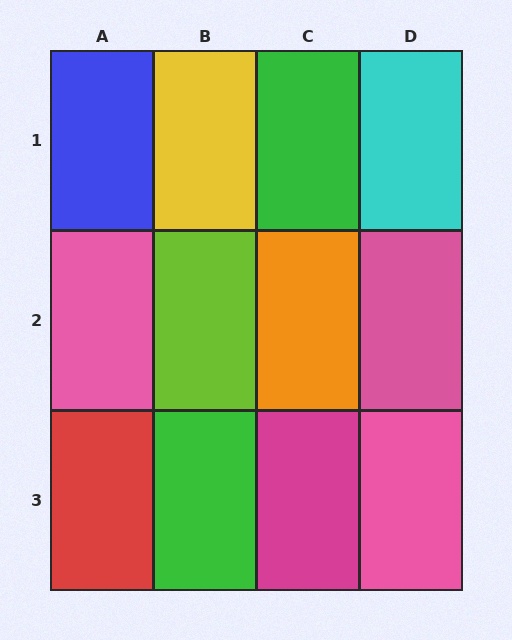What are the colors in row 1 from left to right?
Blue, yellow, green, cyan.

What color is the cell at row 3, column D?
Pink.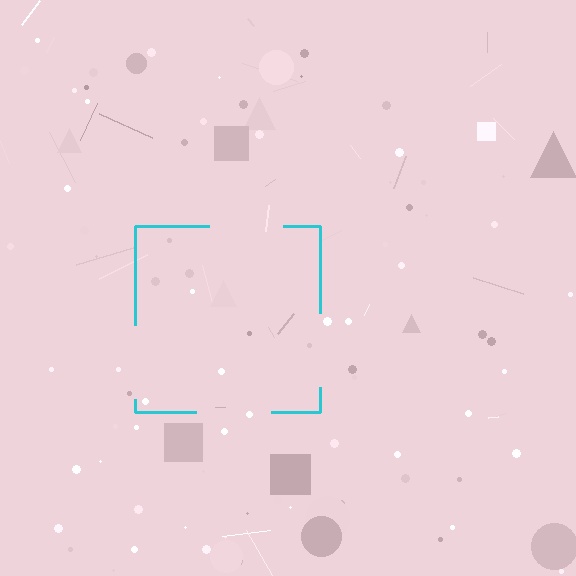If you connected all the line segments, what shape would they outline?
They would outline a square.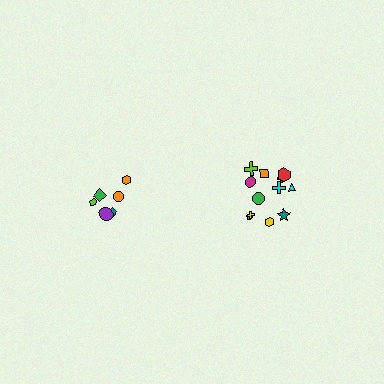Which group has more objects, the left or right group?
The right group.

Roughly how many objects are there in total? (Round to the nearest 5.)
Roughly 20 objects in total.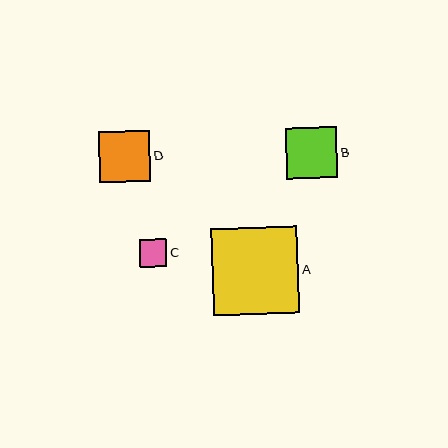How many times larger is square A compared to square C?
Square A is approximately 3.2 times the size of square C.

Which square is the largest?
Square A is the largest with a size of approximately 86 pixels.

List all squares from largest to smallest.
From largest to smallest: A, D, B, C.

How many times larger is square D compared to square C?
Square D is approximately 1.9 times the size of square C.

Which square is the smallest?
Square C is the smallest with a size of approximately 27 pixels.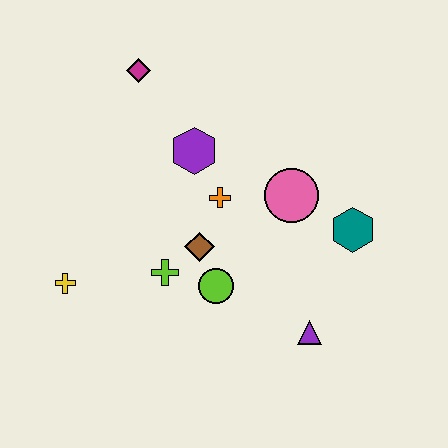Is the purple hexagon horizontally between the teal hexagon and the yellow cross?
Yes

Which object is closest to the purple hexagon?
The orange cross is closest to the purple hexagon.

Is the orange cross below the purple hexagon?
Yes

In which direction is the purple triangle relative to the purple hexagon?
The purple triangle is below the purple hexagon.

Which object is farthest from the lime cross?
The magenta diamond is farthest from the lime cross.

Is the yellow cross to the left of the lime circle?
Yes